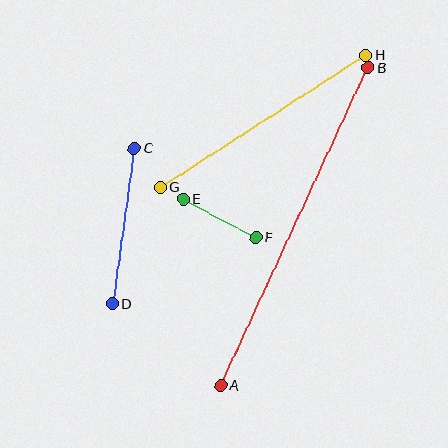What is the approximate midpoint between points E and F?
The midpoint is at approximately (220, 218) pixels.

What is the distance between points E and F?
The distance is approximately 82 pixels.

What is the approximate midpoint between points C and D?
The midpoint is at approximately (123, 226) pixels.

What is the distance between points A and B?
The distance is approximately 350 pixels.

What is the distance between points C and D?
The distance is approximately 157 pixels.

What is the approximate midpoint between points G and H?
The midpoint is at approximately (263, 121) pixels.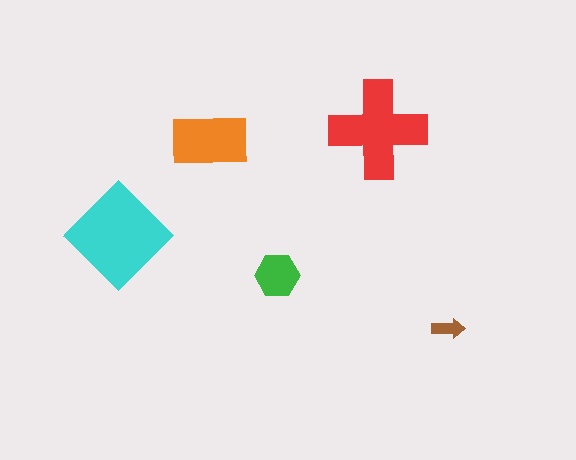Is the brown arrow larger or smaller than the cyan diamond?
Smaller.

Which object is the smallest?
The brown arrow.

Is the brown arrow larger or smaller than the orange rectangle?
Smaller.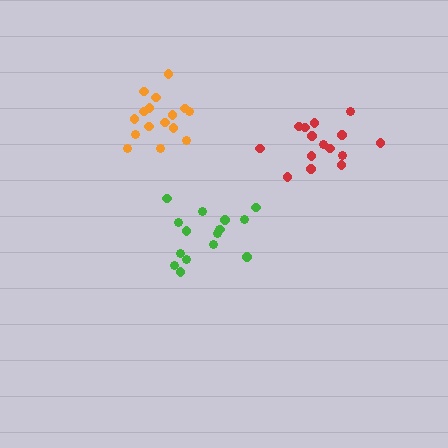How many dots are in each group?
Group 1: 16 dots, Group 2: 15 dots, Group 3: 16 dots (47 total).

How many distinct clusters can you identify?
There are 3 distinct clusters.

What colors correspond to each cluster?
The clusters are colored: green, red, orange.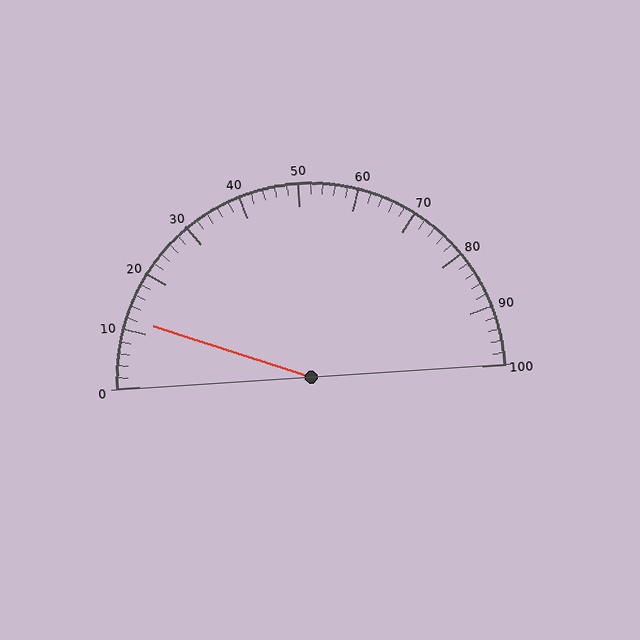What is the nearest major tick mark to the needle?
The nearest major tick mark is 10.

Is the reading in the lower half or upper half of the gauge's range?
The reading is in the lower half of the range (0 to 100).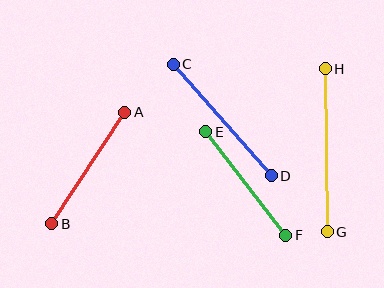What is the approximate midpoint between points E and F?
The midpoint is at approximately (246, 183) pixels.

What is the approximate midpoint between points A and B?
The midpoint is at approximately (88, 168) pixels.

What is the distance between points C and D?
The distance is approximately 148 pixels.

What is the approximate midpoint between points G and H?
The midpoint is at approximately (326, 150) pixels.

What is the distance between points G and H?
The distance is approximately 163 pixels.